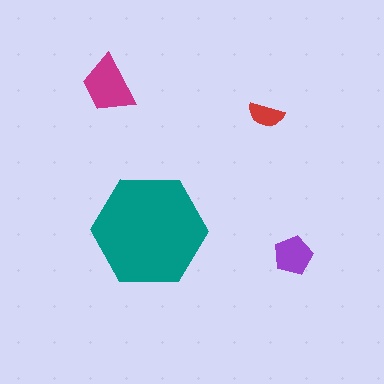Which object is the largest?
The teal hexagon.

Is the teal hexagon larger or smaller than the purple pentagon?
Larger.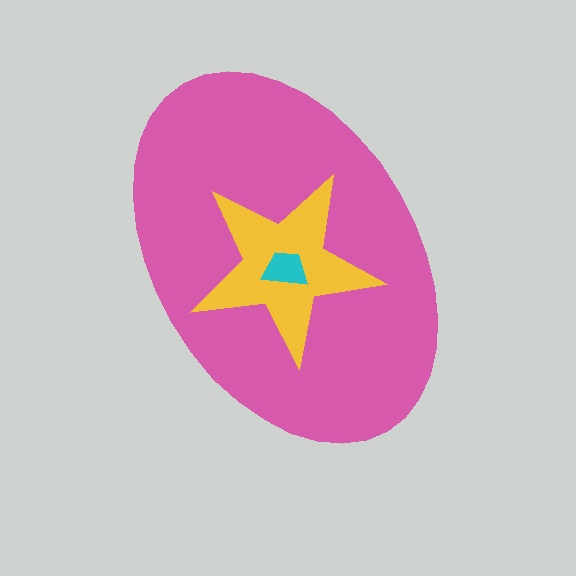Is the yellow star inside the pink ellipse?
Yes.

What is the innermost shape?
The cyan trapezoid.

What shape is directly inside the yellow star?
The cyan trapezoid.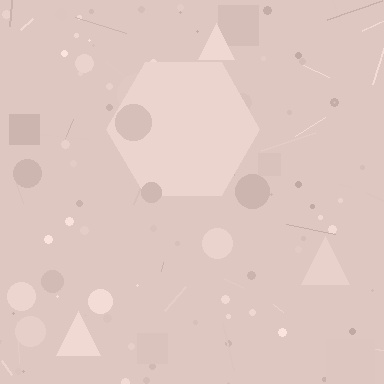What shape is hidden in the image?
A hexagon is hidden in the image.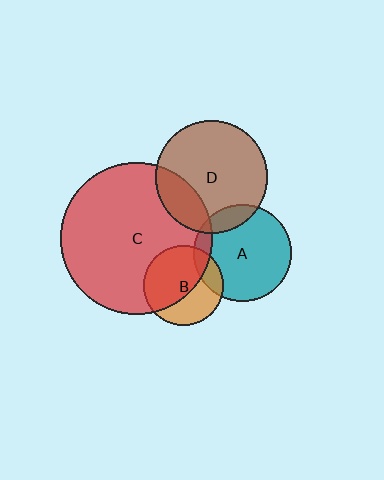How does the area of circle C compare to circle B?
Approximately 3.6 times.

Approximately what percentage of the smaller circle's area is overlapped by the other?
Approximately 20%.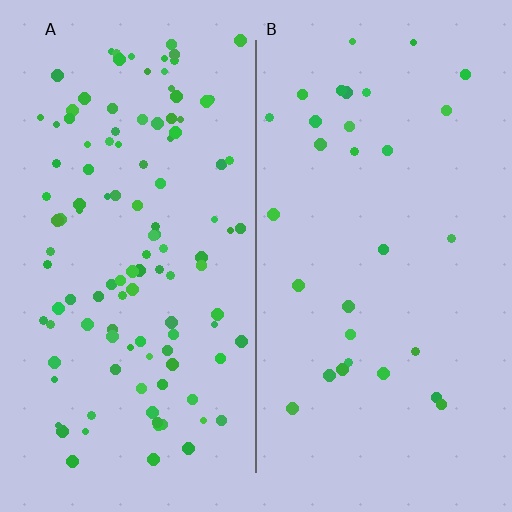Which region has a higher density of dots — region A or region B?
A (the left).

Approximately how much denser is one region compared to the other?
Approximately 3.8× — region A over region B.